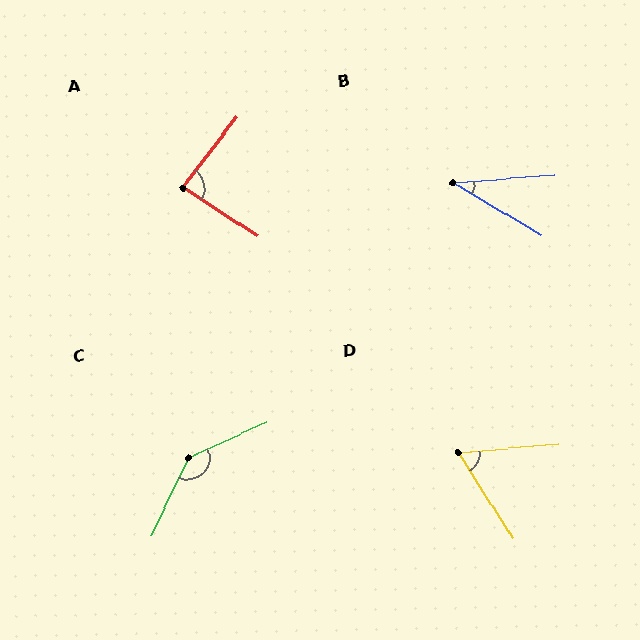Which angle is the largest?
C, at approximately 140 degrees.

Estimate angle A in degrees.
Approximately 85 degrees.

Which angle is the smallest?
B, at approximately 35 degrees.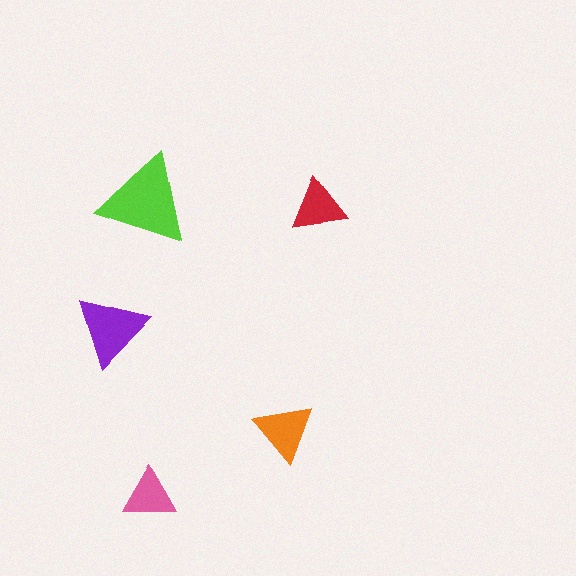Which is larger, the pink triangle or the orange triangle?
The orange one.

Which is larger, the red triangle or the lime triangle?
The lime one.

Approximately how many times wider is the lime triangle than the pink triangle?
About 1.5 times wider.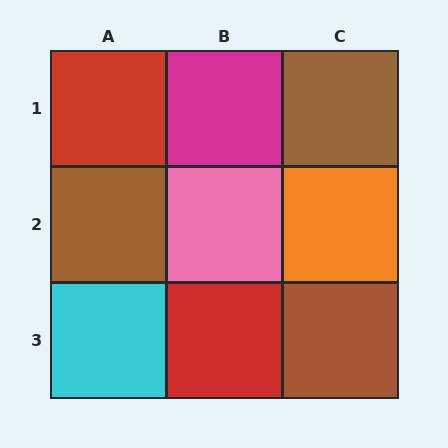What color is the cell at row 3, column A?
Cyan.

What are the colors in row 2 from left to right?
Brown, pink, orange.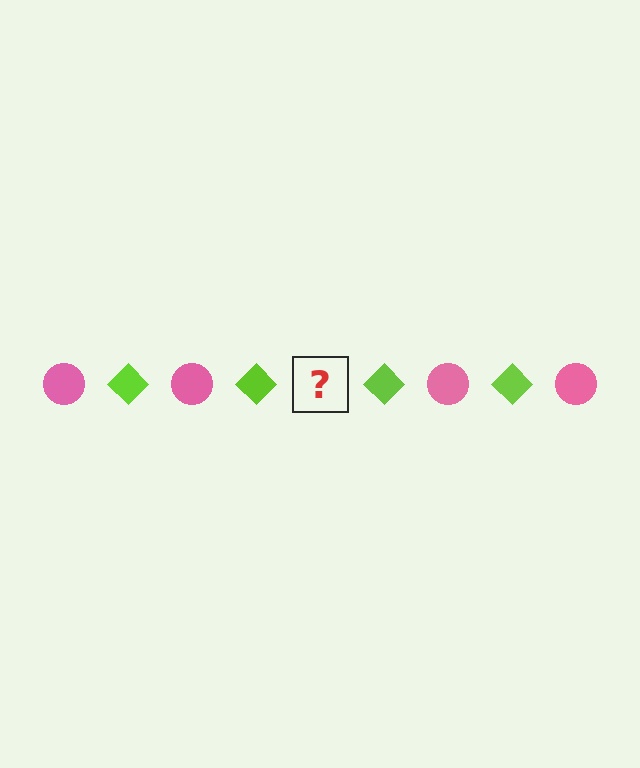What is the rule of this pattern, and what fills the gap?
The rule is that the pattern alternates between pink circle and lime diamond. The gap should be filled with a pink circle.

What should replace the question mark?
The question mark should be replaced with a pink circle.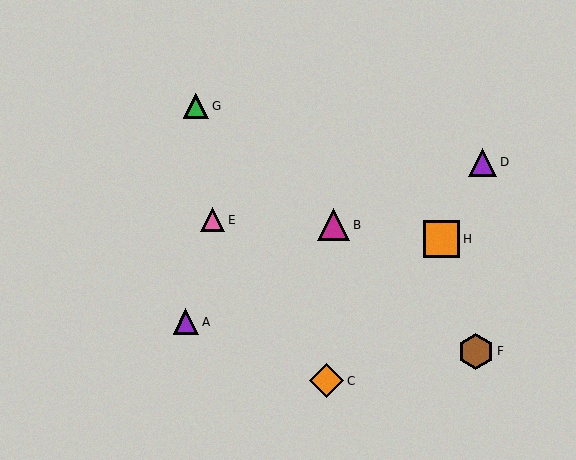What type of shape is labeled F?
Shape F is a brown hexagon.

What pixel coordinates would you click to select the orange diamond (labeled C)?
Click at (327, 381) to select the orange diamond C.